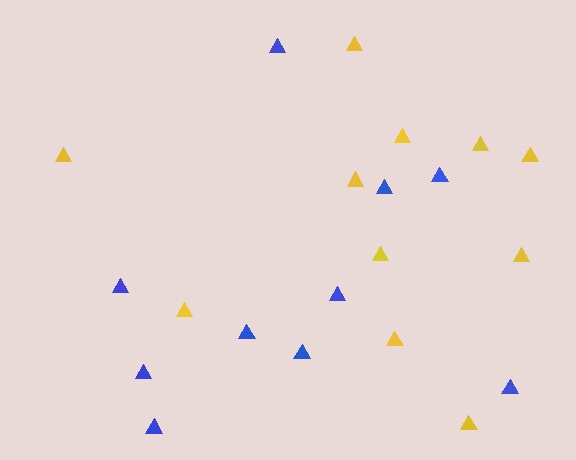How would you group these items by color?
There are 2 groups: one group of yellow triangles (11) and one group of blue triangles (10).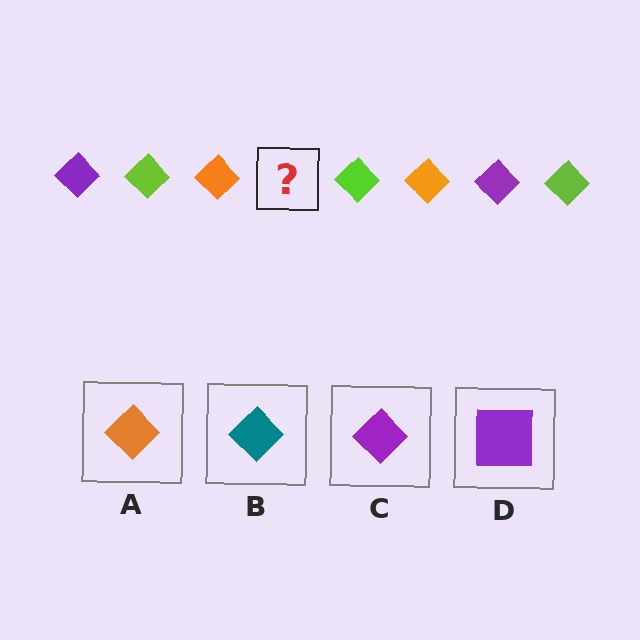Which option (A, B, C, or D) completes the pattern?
C.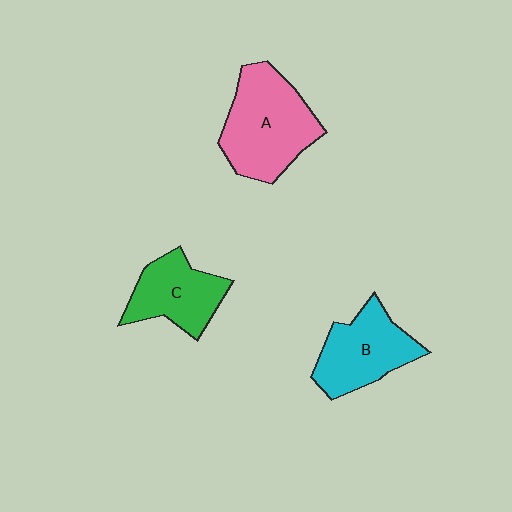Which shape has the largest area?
Shape A (pink).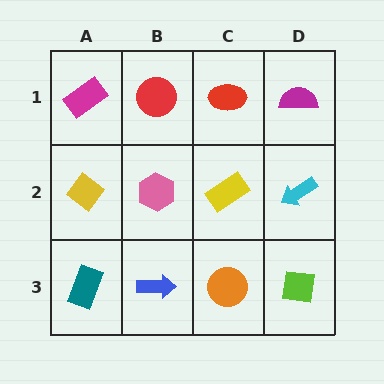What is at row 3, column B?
A blue arrow.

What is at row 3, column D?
A lime square.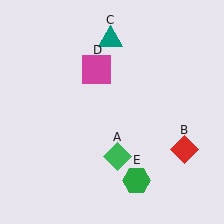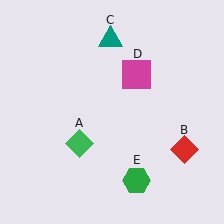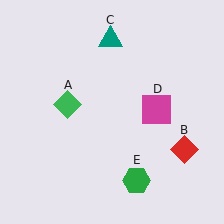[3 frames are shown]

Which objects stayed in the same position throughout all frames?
Red diamond (object B) and teal triangle (object C) and green hexagon (object E) remained stationary.